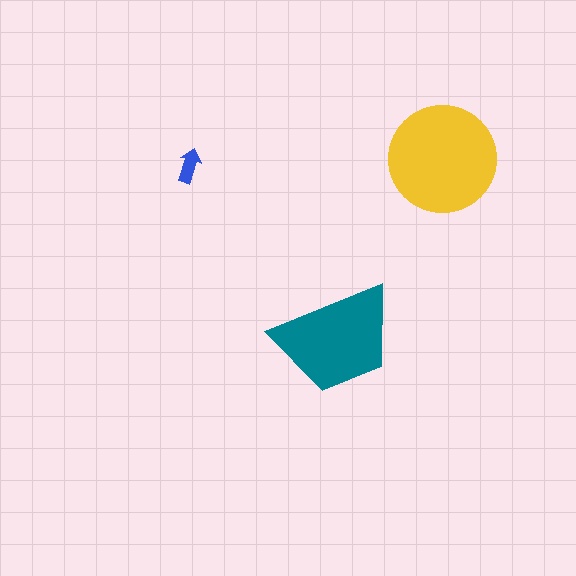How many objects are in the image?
There are 3 objects in the image.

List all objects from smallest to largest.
The blue arrow, the teal trapezoid, the yellow circle.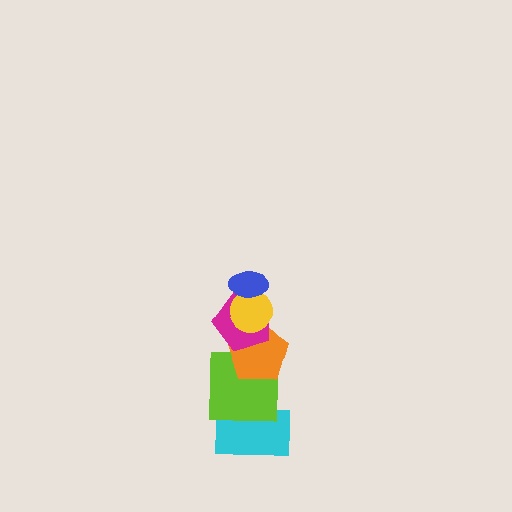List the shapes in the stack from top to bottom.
From top to bottom: the blue ellipse, the yellow circle, the magenta pentagon, the orange pentagon, the lime square, the cyan rectangle.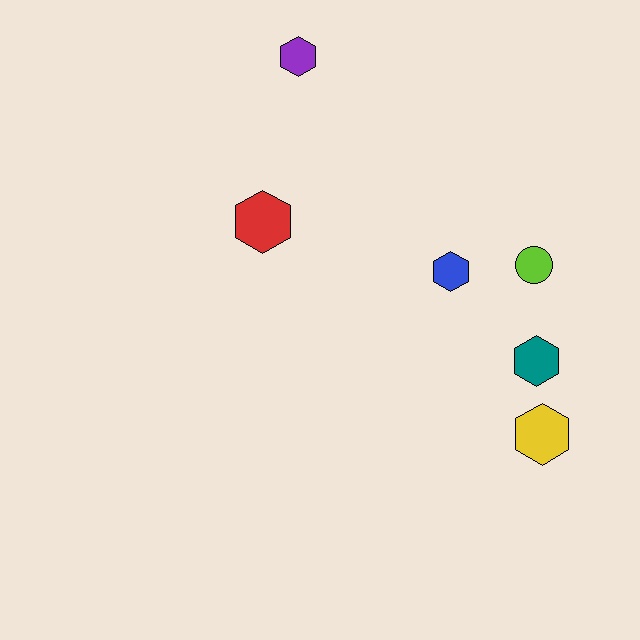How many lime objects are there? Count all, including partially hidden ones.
There is 1 lime object.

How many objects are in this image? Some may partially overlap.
There are 6 objects.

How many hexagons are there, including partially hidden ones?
There are 5 hexagons.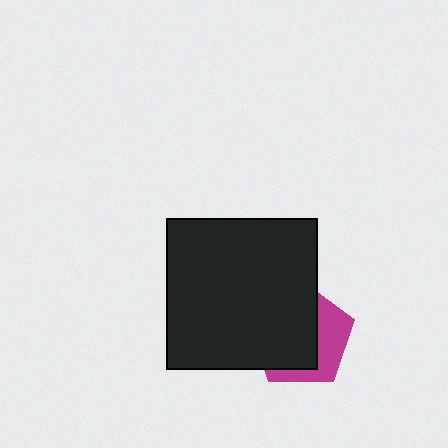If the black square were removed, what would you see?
You would see the complete magenta pentagon.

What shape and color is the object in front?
The object in front is a black square.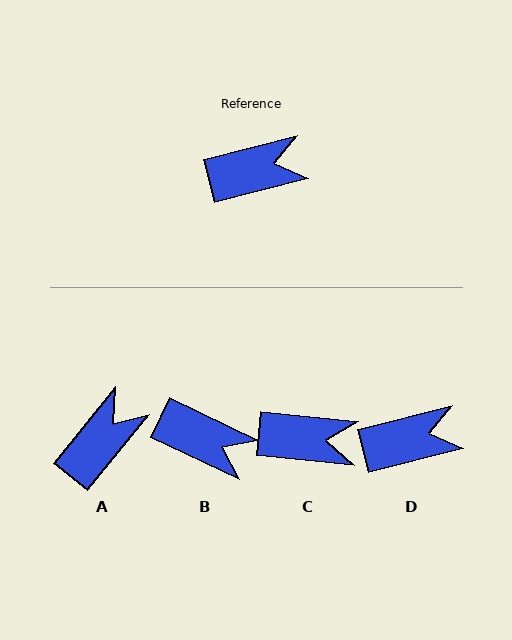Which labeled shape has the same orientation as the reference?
D.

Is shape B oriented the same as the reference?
No, it is off by about 40 degrees.